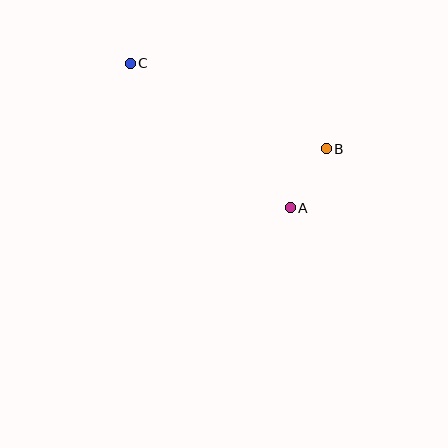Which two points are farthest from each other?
Points A and C are farthest from each other.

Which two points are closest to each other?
Points A and B are closest to each other.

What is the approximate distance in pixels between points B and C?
The distance between B and C is approximately 214 pixels.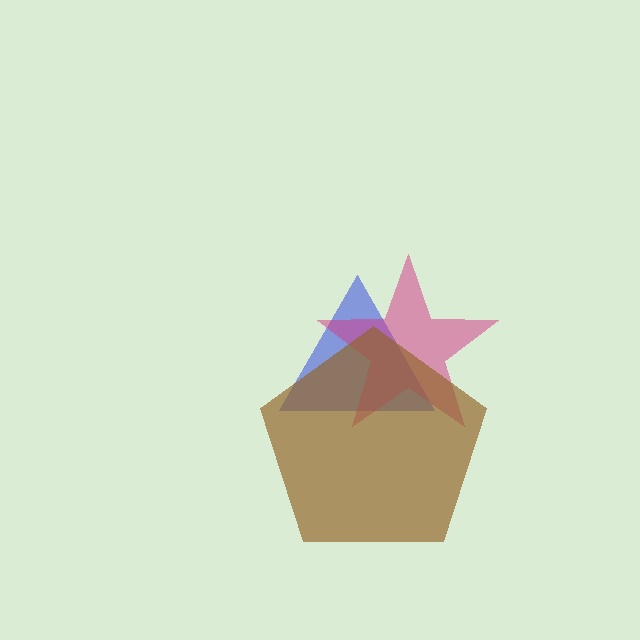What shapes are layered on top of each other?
The layered shapes are: a blue triangle, a magenta star, a brown pentagon.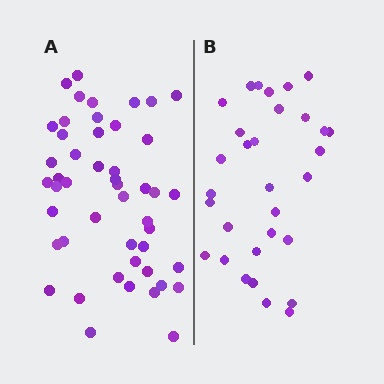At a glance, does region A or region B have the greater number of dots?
Region A (the left region) has more dots.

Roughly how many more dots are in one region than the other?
Region A has approximately 15 more dots than region B.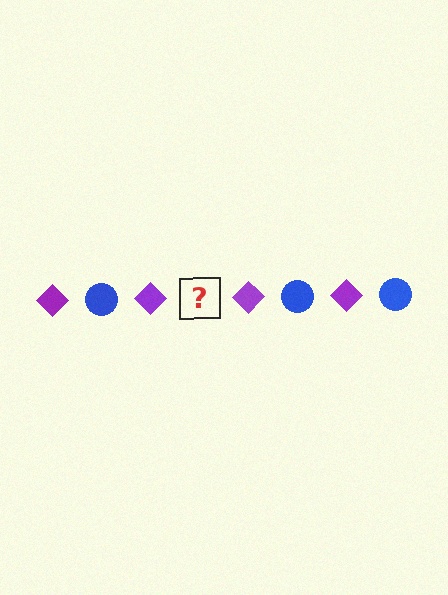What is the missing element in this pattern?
The missing element is a blue circle.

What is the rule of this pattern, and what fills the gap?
The rule is that the pattern alternates between purple diamond and blue circle. The gap should be filled with a blue circle.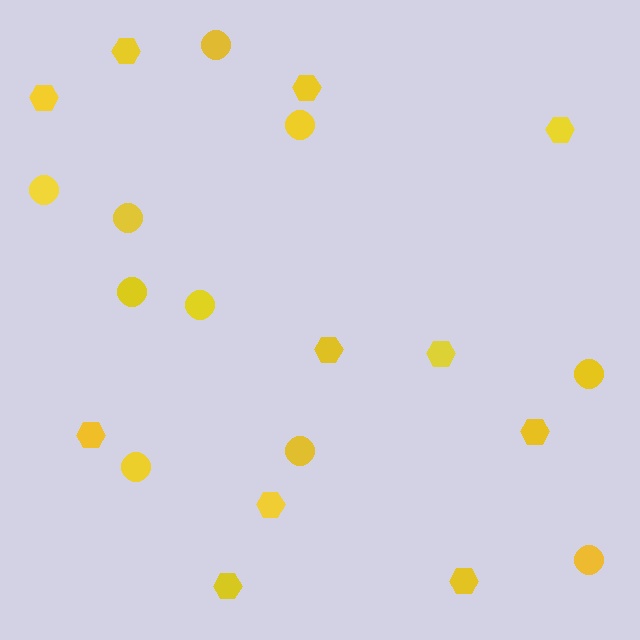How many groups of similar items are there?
There are 2 groups: one group of hexagons (11) and one group of circles (10).